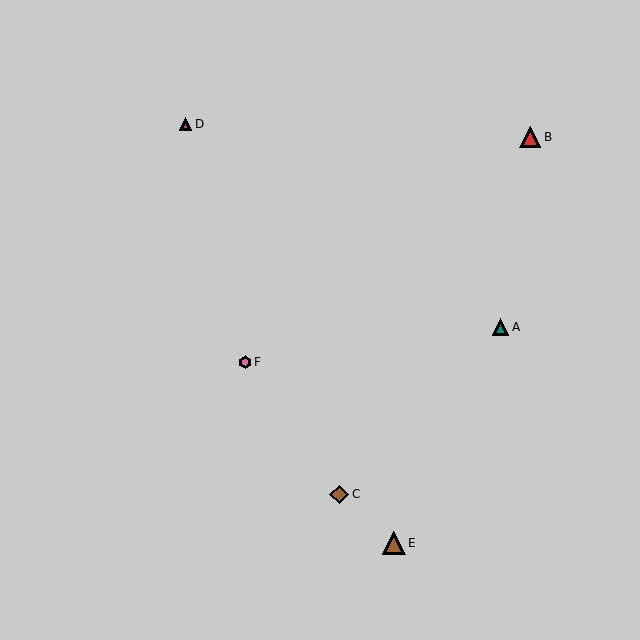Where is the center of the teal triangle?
The center of the teal triangle is at (501, 327).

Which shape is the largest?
The brown triangle (labeled E) is the largest.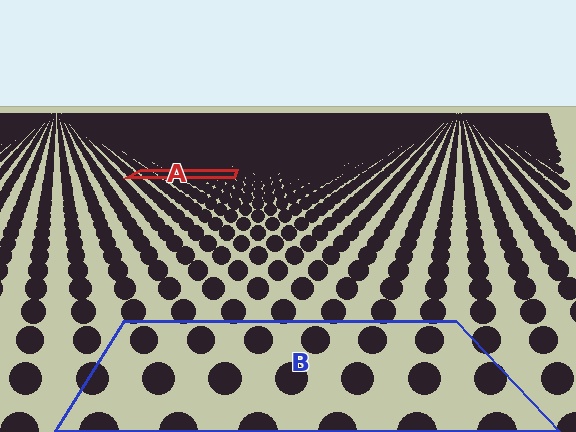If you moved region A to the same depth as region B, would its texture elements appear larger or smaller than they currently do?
They would appear larger. At a closer depth, the same texture elements are projected at a bigger on-screen size.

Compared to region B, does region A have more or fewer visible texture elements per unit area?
Region A has more texture elements per unit area — they are packed more densely because it is farther away.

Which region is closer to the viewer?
Region B is closer. The texture elements there are larger and more spread out.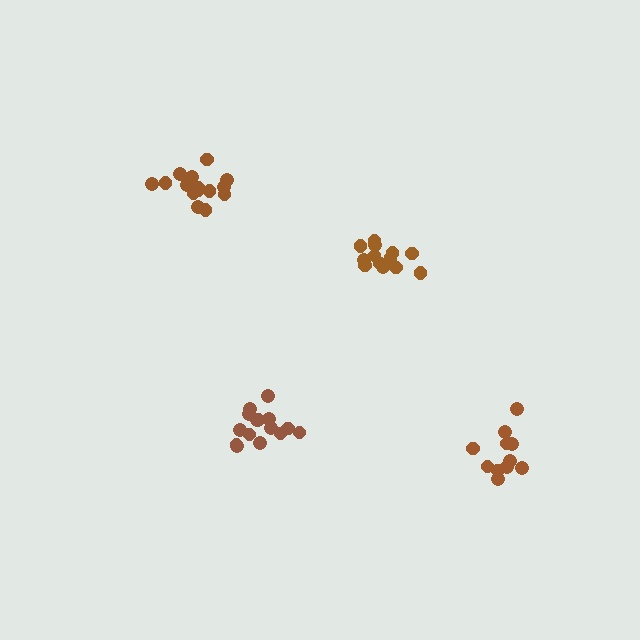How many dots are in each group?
Group 1: 16 dots, Group 2: 15 dots, Group 3: 13 dots, Group 4: 11 dots (55 total).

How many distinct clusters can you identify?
There are 4 distinct clusters.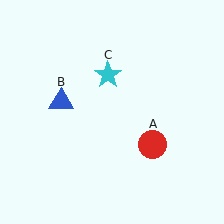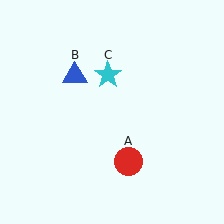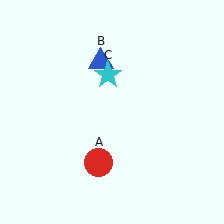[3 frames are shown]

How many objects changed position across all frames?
2 objects changed position: red circle (object A), blue triangle (object B).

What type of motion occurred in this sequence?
The red circle (object A), blue triangle (object B) rotated clockwise around the center of the scene.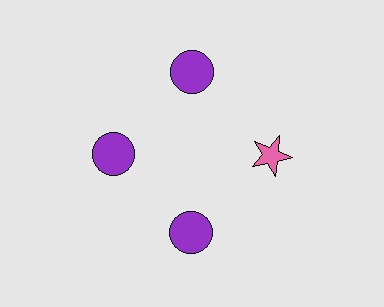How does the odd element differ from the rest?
It differs in both color (pink instead of purple) and shape (star instead of circle).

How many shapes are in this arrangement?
There are 4 shapes arranged in a ring pattern.